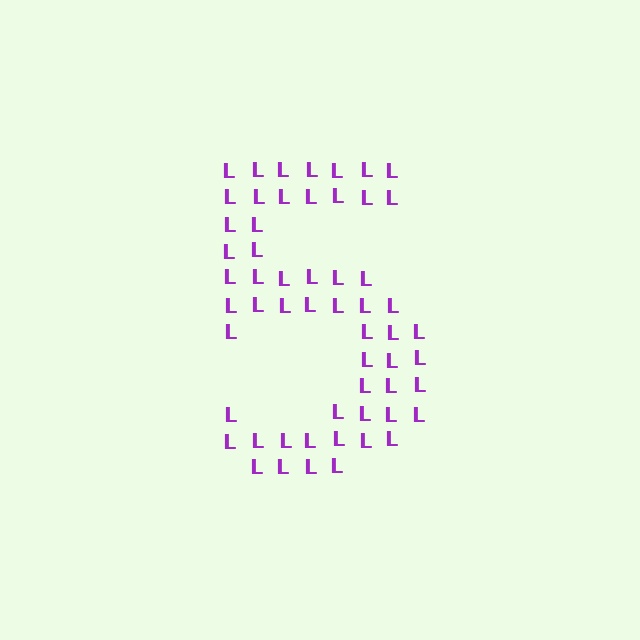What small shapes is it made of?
It is made of small letter L's.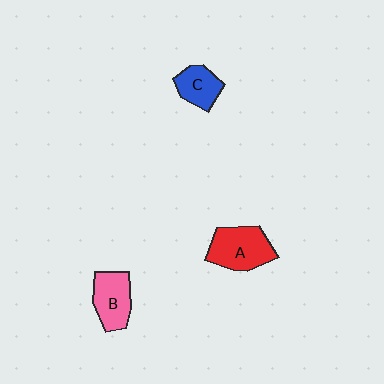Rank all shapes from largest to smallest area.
From largest to smallest: A (red), B (pink), C (blue).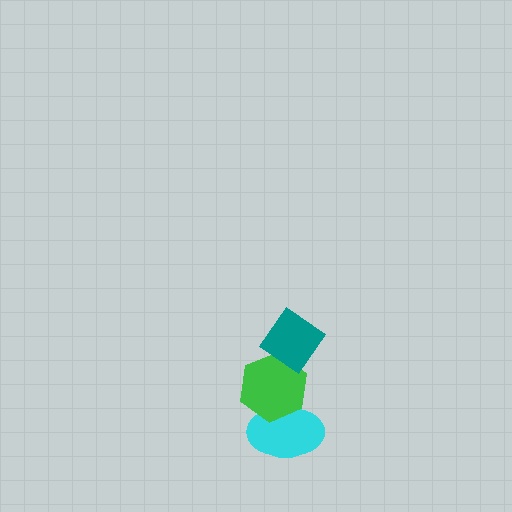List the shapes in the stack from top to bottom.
From top to bottom: the teal diamond, the green hexagon, the cyan ellipse.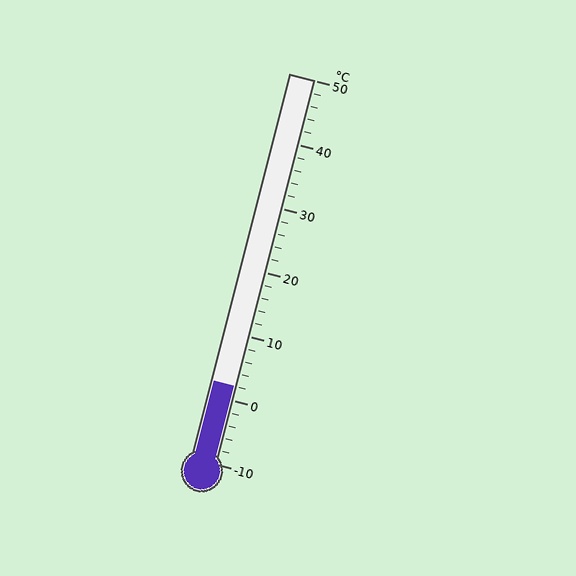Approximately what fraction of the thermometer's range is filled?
The thermometer is filled to approximately 20% of its range.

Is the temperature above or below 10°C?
The temperature is below 10°C.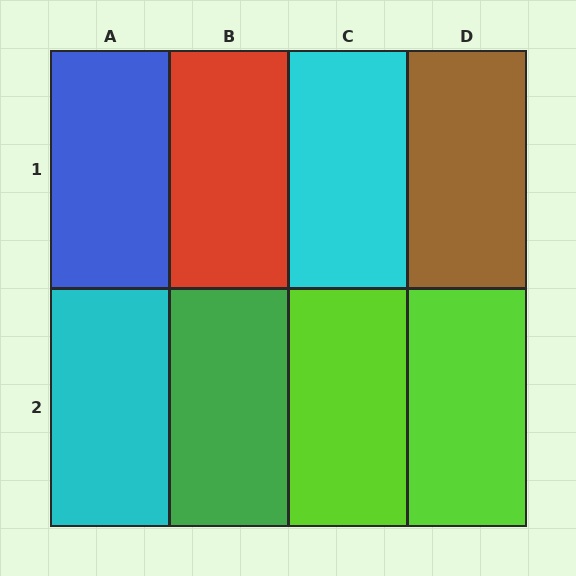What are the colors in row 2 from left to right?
Cyan, green, lime, lime.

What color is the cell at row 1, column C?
Cyan.